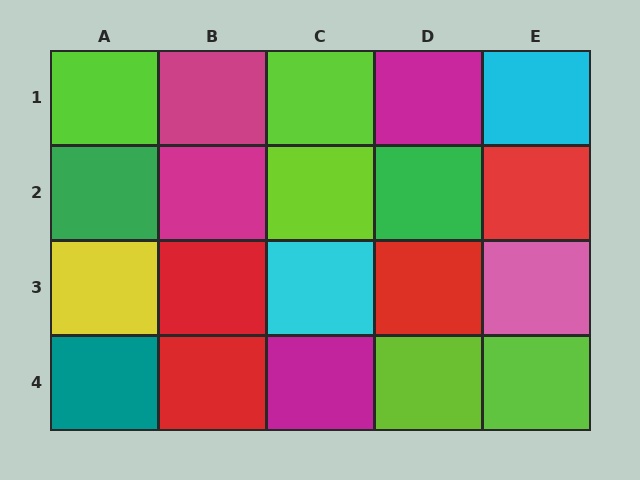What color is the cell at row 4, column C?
Magenta.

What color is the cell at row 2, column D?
Green.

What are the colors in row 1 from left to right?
Lime, magenta, lime, magenta, cyan.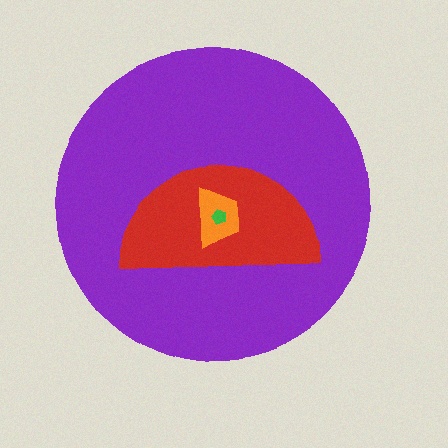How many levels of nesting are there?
4.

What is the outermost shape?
The purple circle.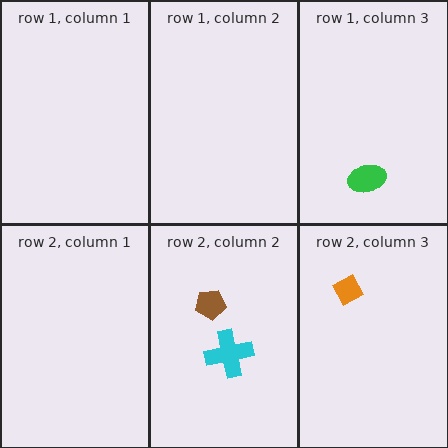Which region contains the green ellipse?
The row 1, column 3 region.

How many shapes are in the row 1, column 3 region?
1.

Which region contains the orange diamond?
The row 2, column 3 region.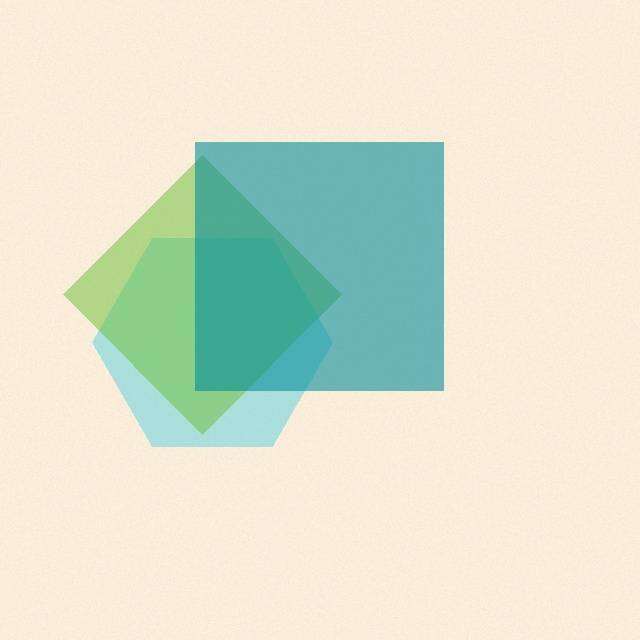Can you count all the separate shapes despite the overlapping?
Yes, there are 3 separate shapes.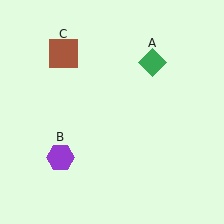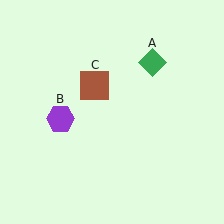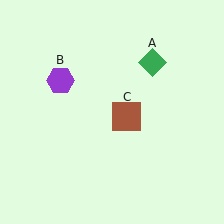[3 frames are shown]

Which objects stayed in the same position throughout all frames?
Green diamond (object A) remained stationary.